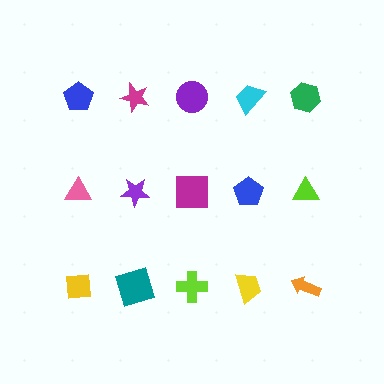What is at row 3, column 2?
A teal square.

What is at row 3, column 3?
A lime cross.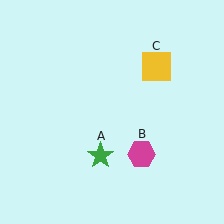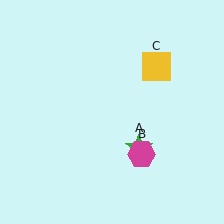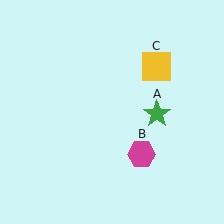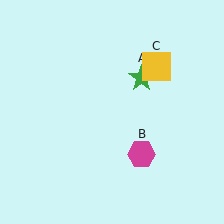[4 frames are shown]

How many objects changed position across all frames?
1 object changed position: green star (object A).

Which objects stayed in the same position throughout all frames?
Magenta hexagon (object B) and yellow square (object C) remained stationary.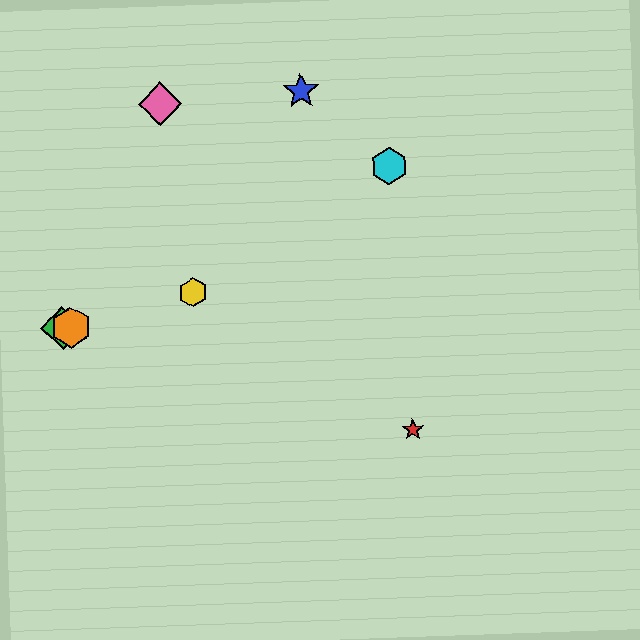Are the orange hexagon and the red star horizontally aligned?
No, the orange hexagon is at y≈328 and the red star is at y≈429.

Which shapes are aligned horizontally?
The green diamond, the purple hexagon, the orange hexagon are aligned horizontally.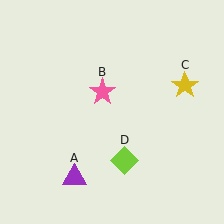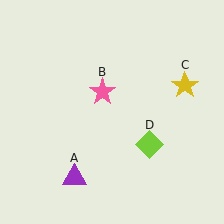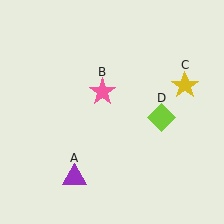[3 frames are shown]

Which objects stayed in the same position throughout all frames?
Purple triangle (object A) and pink star (object B) and yellow star (object C) remained stationary.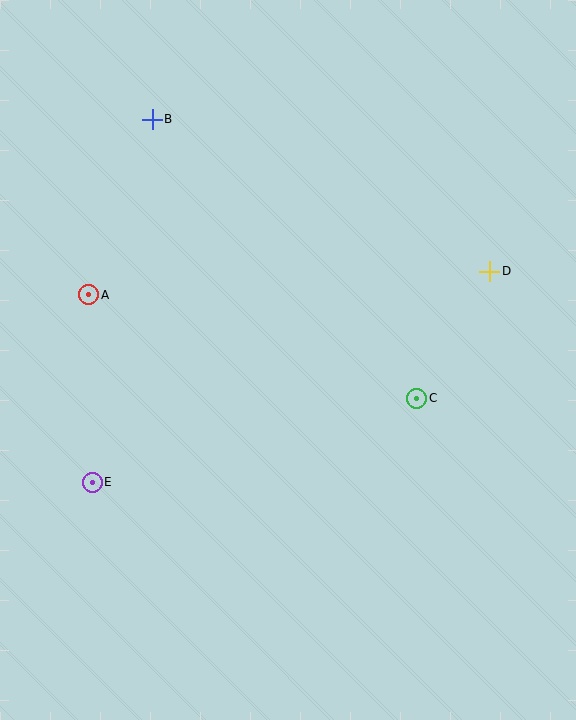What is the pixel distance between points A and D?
The distance between A and D is 402 pixels.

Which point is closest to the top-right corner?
Point D is closest to the top-right corner.